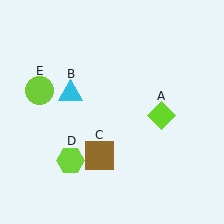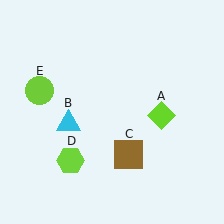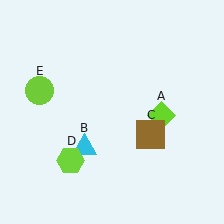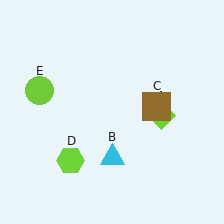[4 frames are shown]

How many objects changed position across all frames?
2 objects changed position: cyan triangle (object B), brown square (object C).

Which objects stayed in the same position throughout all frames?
Lime diamond (object A) and lime hexagon (object D) and lime circle (object E) remained stationary.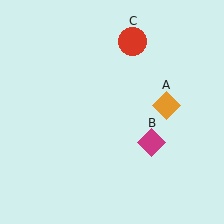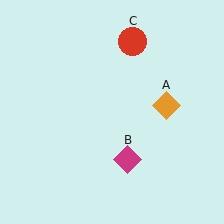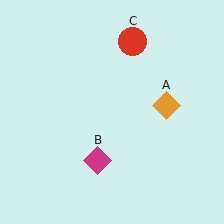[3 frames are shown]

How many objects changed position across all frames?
1 object changed position: magenta diamond (object B).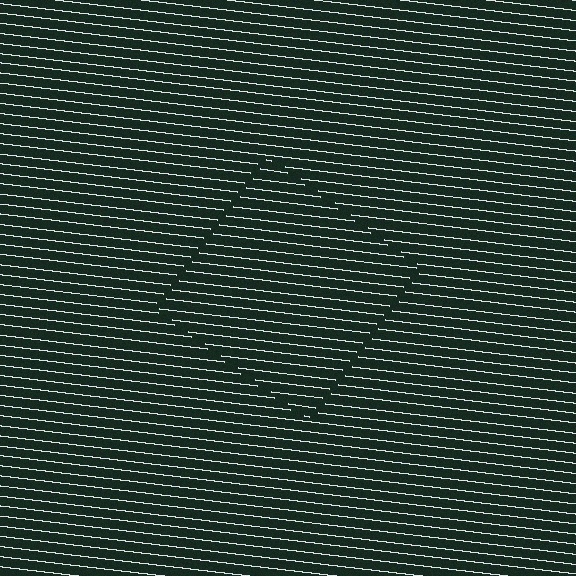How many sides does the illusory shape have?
4 sides — the line-ends trace a square.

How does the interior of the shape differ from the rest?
The interior of the shape contains the same grating, shifted by half a period — the contour is defined by the phase discontinuity where line-ends from the inner and outer gratings abut.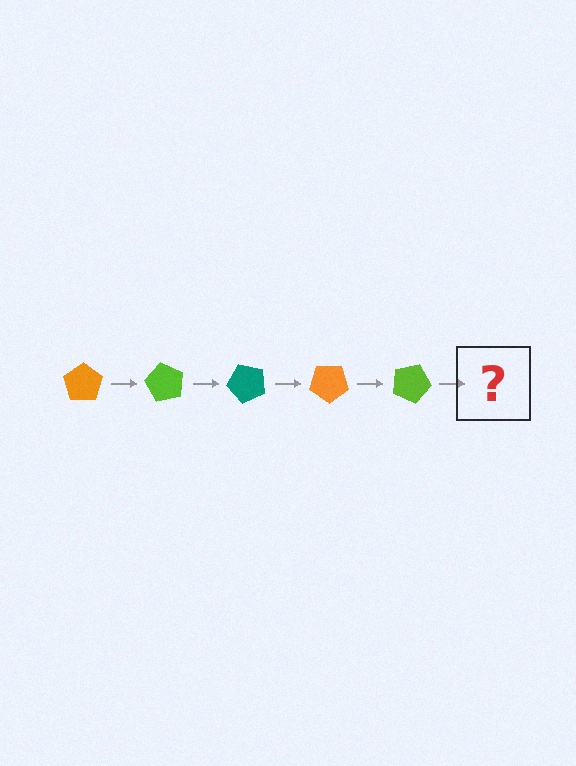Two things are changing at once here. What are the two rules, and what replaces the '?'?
The two rules are that it rotates 60 degrees each step and the color cycles through orange, lime, and teal. The '?' should be a teal pentagon, rotated 300 degrees from the start.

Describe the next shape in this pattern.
It should be a teal pentagon, rotated 300 degrees from the start.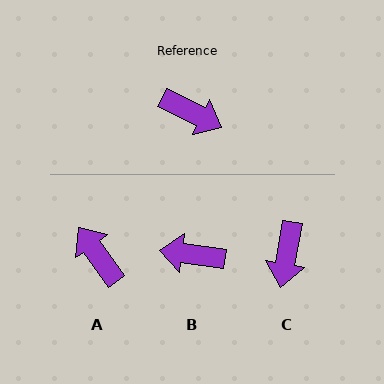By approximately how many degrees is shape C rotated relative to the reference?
Approximately 74 degrees clockwise.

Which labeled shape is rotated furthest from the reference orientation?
B, about 161 degrees away.